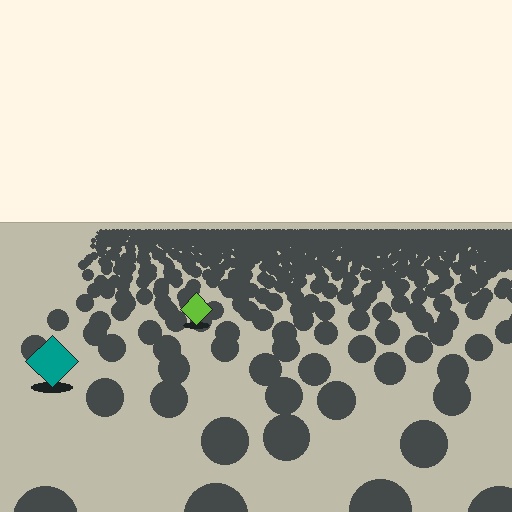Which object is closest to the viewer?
The teal diamond is closest. The texture marks near it are larger and more spread out.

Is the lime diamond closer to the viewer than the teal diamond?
No. The teal diamond is closer — you can tell from the texture gradient: the ground texture is coarser near it.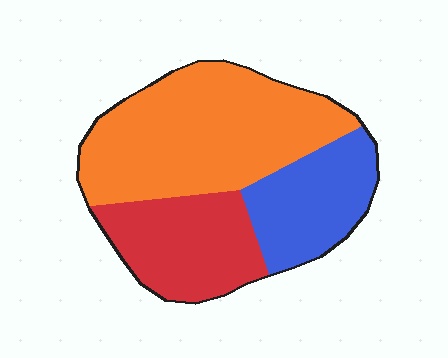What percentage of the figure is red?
Red covers 26% of the figure.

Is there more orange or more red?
Orange.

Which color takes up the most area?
Orange, at roughly 50%.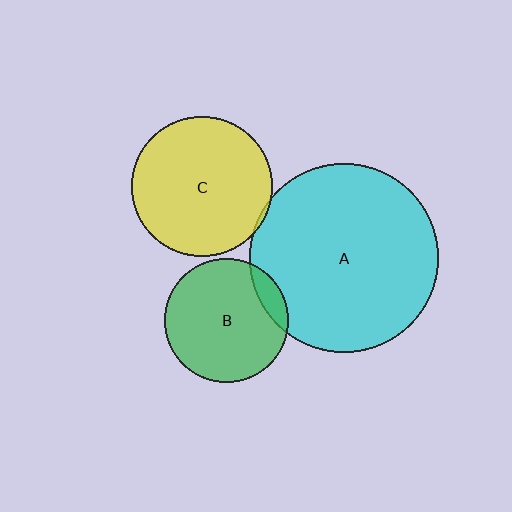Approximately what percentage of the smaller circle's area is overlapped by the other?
Approximately 5%.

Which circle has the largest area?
Circle A (cyan).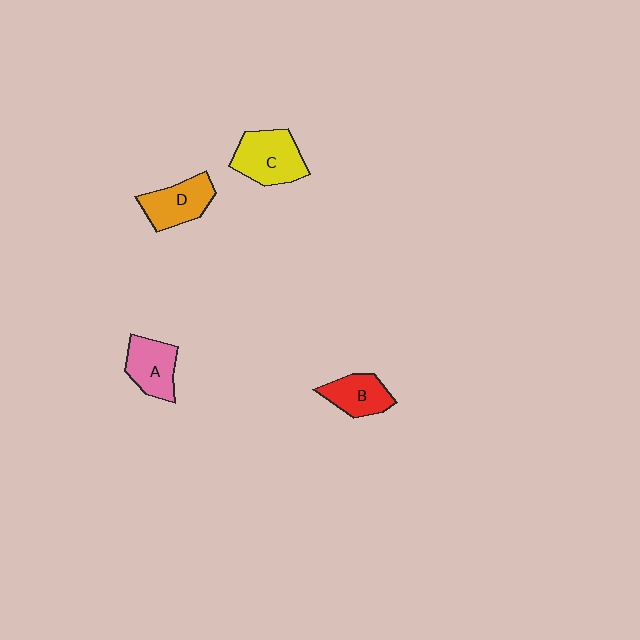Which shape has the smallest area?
Shape B (red).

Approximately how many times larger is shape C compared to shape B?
Approximately 1.4 times.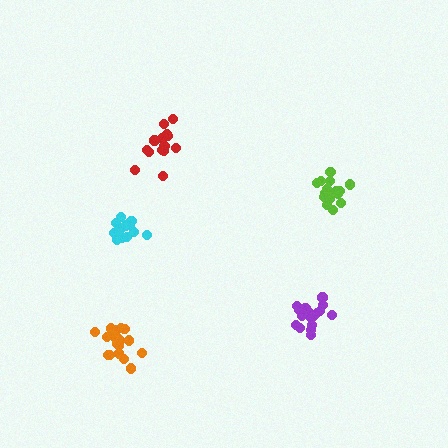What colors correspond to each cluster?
The clusters are colored: cyan, orange, purple, lime, red.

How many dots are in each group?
Group 1: 15 dots, Group 2: 19 dots, Group 3: 18 dots, Group 4: 17 dots, Group 5: 15 dots (84 total).